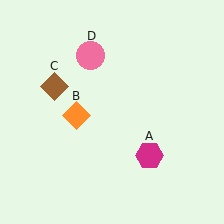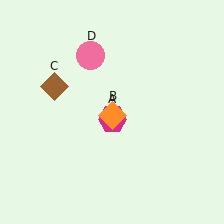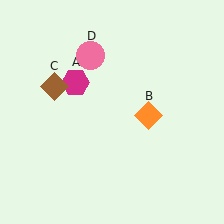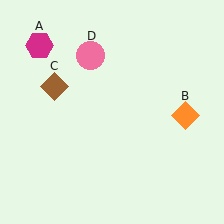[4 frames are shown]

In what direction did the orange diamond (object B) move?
The orange diamond (object B) moved right.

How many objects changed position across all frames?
2 objects changed position: magenta hexagon (object A), orange diamond (object B).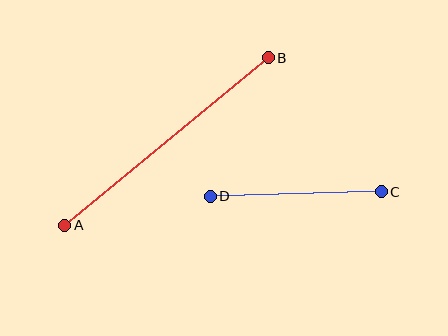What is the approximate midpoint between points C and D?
The midpoint is at approximately (296, 194) pixels.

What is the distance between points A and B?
The distance is approximately 263 pixels.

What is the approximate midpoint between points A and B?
The midpoint is at approximately (166, 141) pixels.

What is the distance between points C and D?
The distance is approximately 171 pixels.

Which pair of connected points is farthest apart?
Points A and B are farthest apart.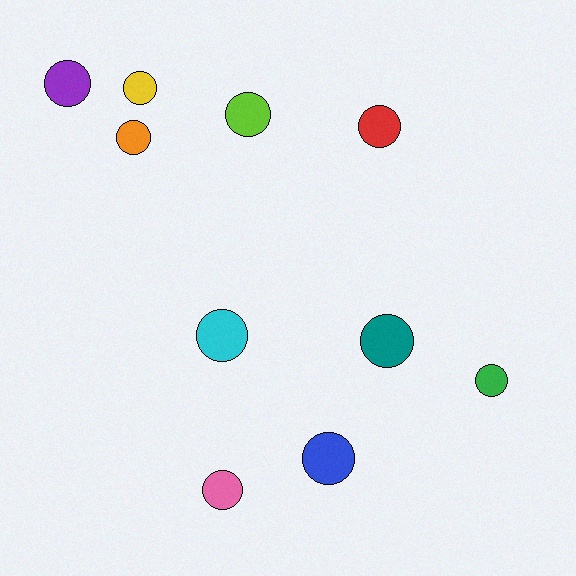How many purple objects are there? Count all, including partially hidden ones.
There is 1 purple object.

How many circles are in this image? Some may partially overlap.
There are 10 circles.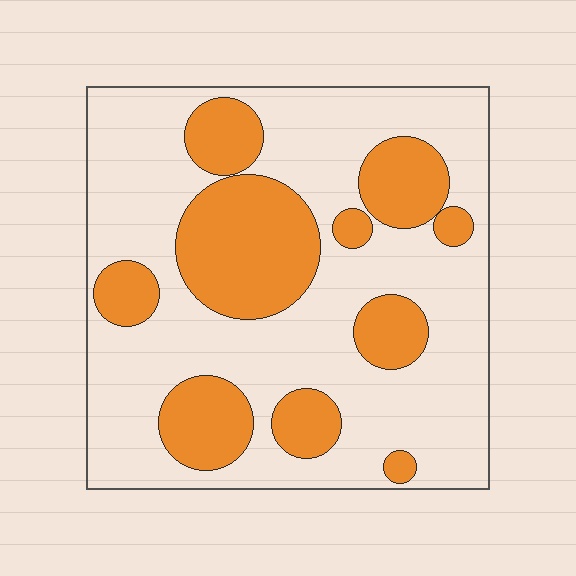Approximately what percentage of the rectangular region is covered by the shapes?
Approximately 30%.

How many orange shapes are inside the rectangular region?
10.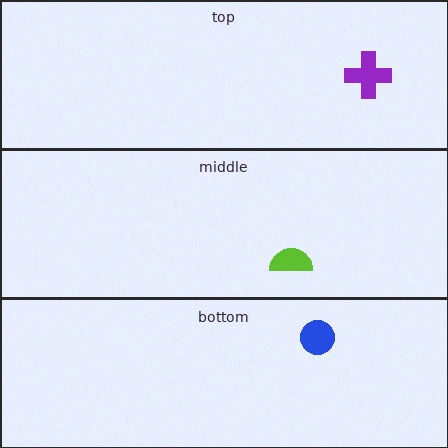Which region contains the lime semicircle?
The middle region.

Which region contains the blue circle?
The bottom region.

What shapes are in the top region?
The purple cross.